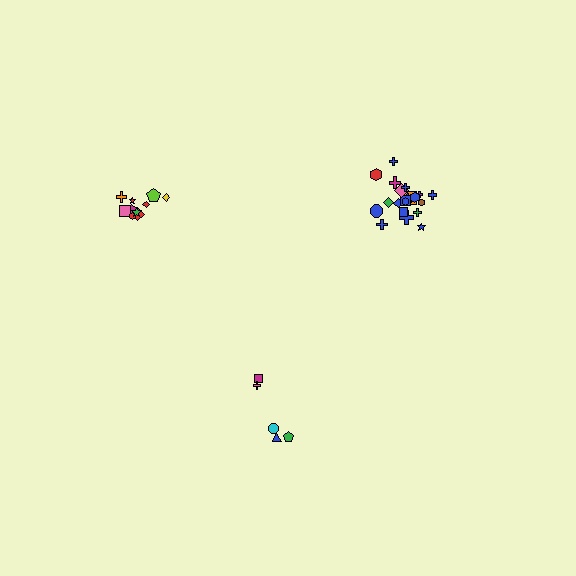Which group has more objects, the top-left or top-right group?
The top-right group.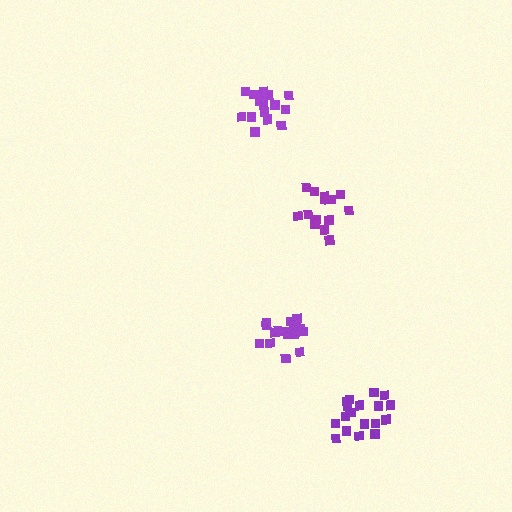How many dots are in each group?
Group 1: 15 dots, Group 2: 18 dots, Group 3: 16 dots, Group 4: 18 dots (67 total).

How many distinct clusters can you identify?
There are 4 distinct clusters.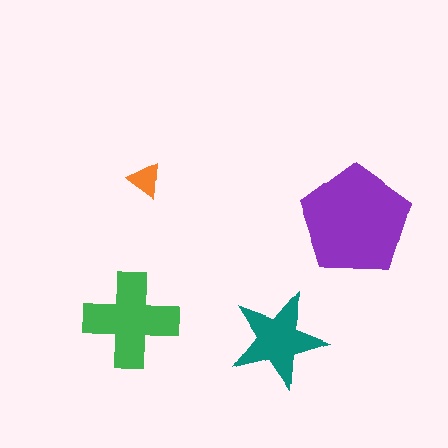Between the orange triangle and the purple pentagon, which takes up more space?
The purple pentagon.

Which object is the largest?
The purple pentagon.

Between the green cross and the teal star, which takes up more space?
The green cross.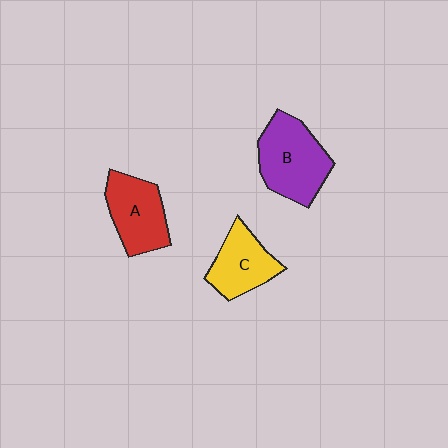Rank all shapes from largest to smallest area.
From largest to smallest: B (purple), A (red), C (yellow).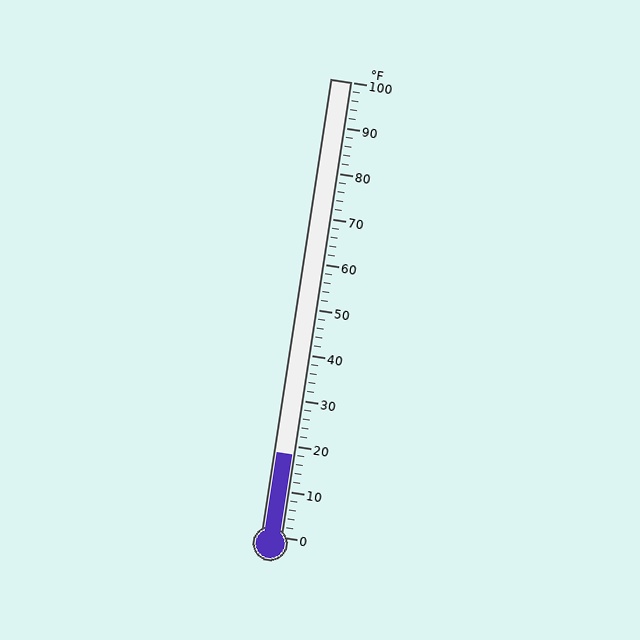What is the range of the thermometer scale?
The thermometer scale ranges from 0°F to 100°F.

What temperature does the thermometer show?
The thermometer shows approximately 18°F.